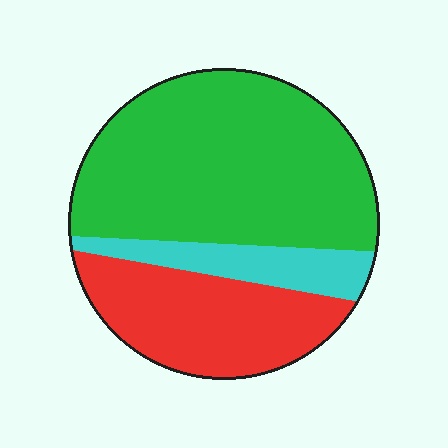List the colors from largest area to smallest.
From largest to smallest: green, red, cyan.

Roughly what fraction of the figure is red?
Red takes up about one quarter (1/4) of the figure.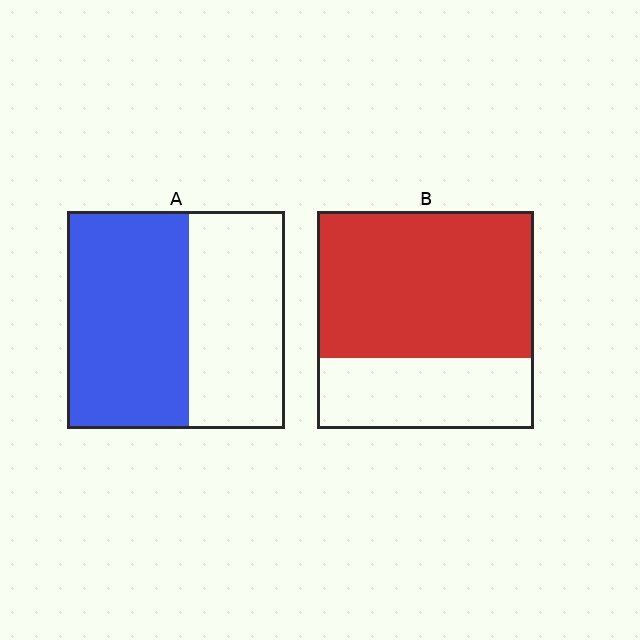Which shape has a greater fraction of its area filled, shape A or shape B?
Shape B.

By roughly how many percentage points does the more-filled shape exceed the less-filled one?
By roughly 10 percentage points (B over A).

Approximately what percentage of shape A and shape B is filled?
A is approximately 55% and B is approximately 65%.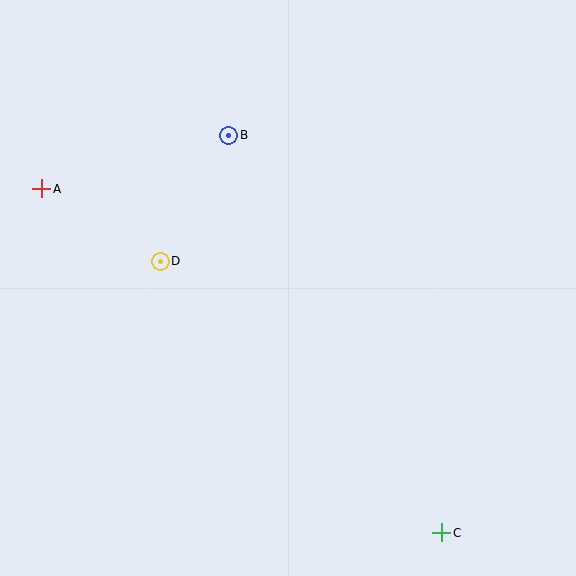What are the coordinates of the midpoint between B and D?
The midpoint between B and D is at (194, 198).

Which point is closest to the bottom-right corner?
Point C is closest to the bottom-right corner.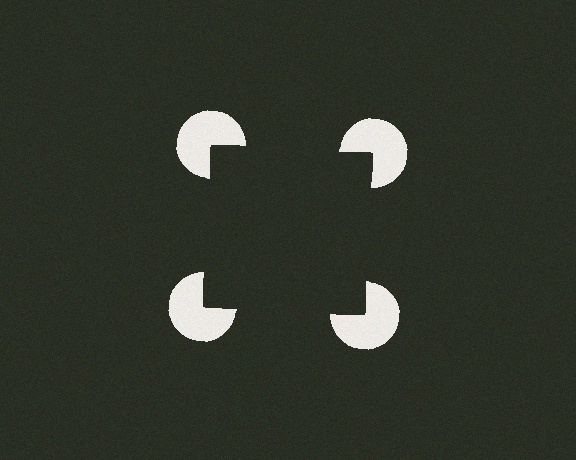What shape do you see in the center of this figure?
An illusory square — its edges are inferred from the aligned wedge cuts in the pac-man discs, not physically drawn.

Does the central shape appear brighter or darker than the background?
It typically appears slightly darker than the background, even though no actual brightness change is drawn.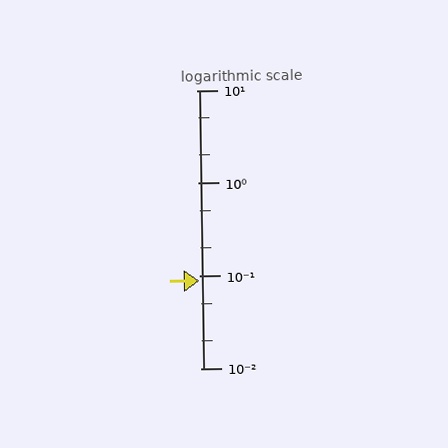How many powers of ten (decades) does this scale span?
The scale spans 3 decades, from 0.01 to 10.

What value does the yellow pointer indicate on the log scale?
The pointer indicates approximately 0.088.